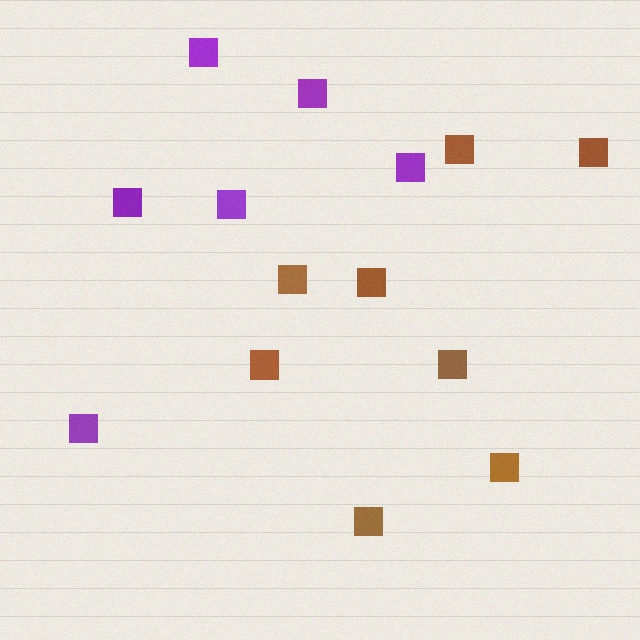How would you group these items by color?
There are 2 groups: one group of brown squares (8) and one group of purple squares (6).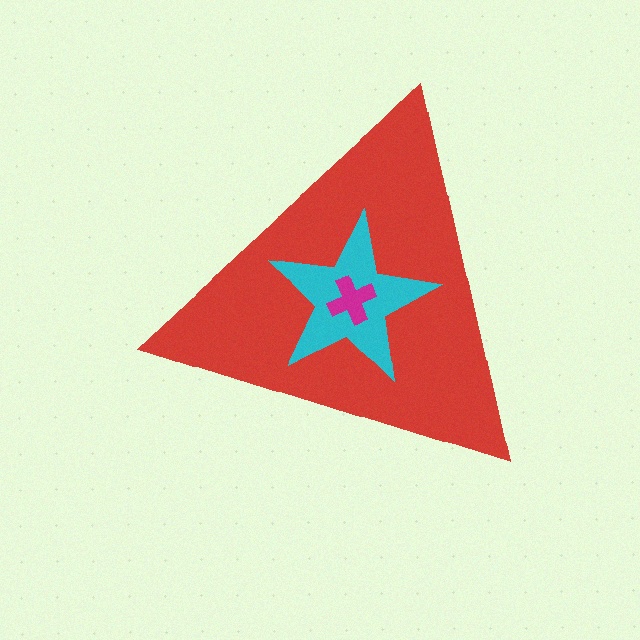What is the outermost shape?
The red triangle.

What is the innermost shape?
The magenta cross.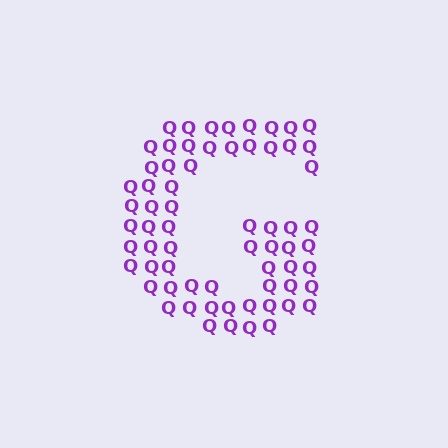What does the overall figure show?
The overall figure shows the letter G.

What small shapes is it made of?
It is made of small letter Q's.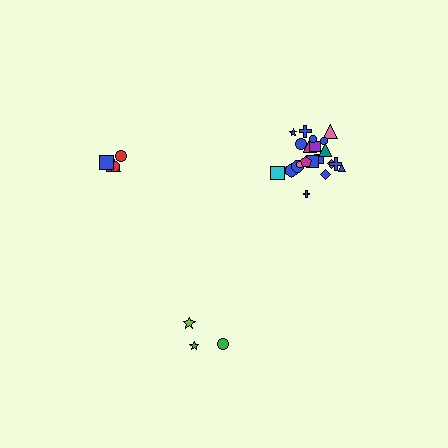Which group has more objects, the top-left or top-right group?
The top-right group.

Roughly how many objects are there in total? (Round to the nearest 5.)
Roughly 30 objects in total.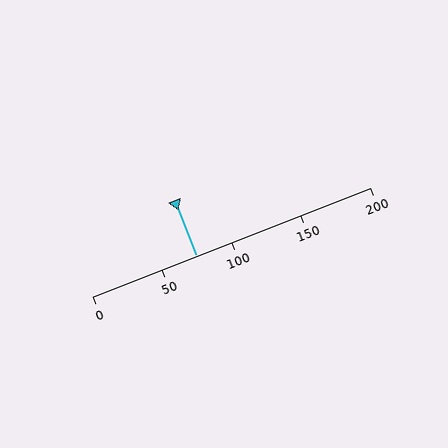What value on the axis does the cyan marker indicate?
The marker indicates approximately 75.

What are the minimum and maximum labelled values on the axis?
The axis runs from 0 to 200.